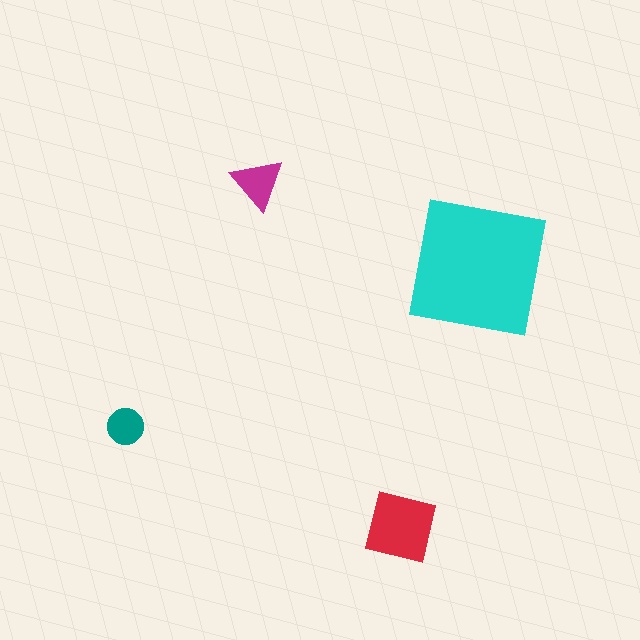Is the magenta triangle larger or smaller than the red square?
Smaller.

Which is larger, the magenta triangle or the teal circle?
The magenta triangle.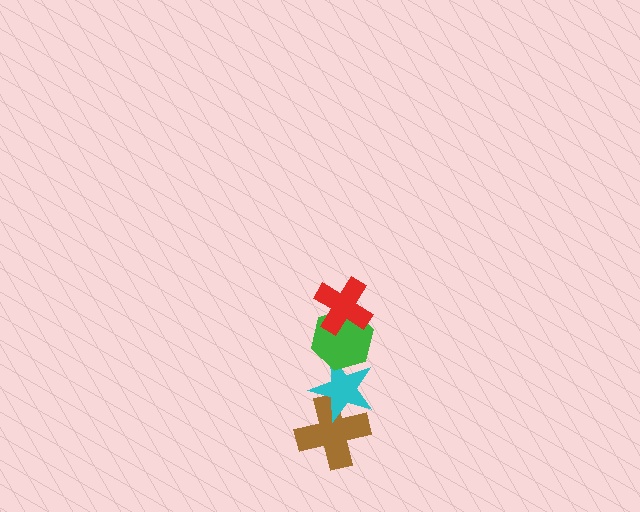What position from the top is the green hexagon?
The green hexagon is 2nd from the top.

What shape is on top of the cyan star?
The green hexagon is on top of the cyan star.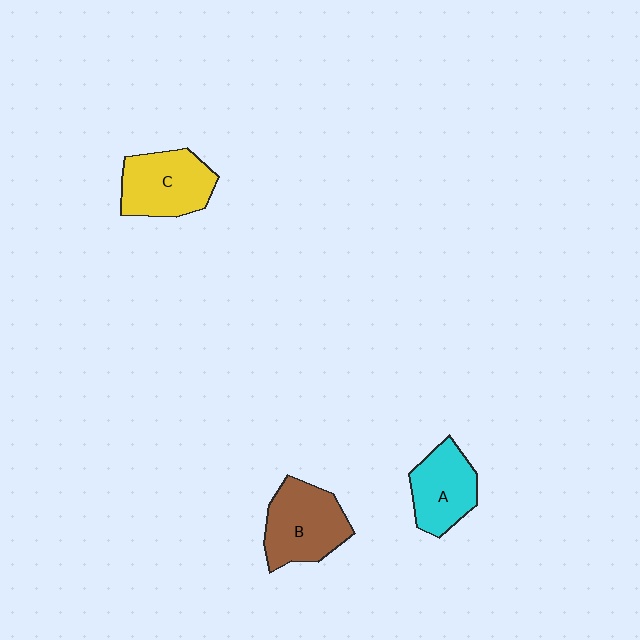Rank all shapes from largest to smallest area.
From largest to smallest: B (brown), C (yellow), A (cyan).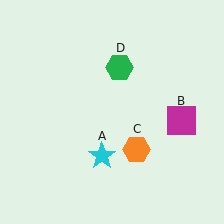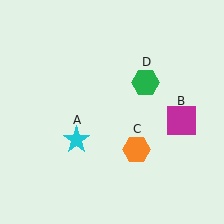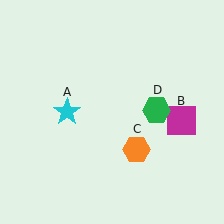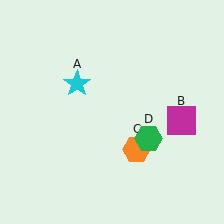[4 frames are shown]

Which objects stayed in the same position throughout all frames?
Magenta square (object B) and orange hexagon (object C) remained stationary.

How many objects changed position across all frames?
2 objects changed position: cyan star (object A), green hexagon (object D).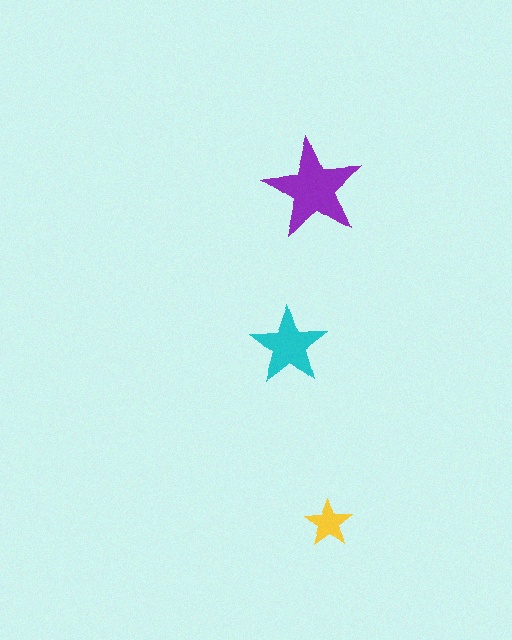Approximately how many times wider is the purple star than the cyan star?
About 1.5 times wider.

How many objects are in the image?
There are 3 objects in the image.